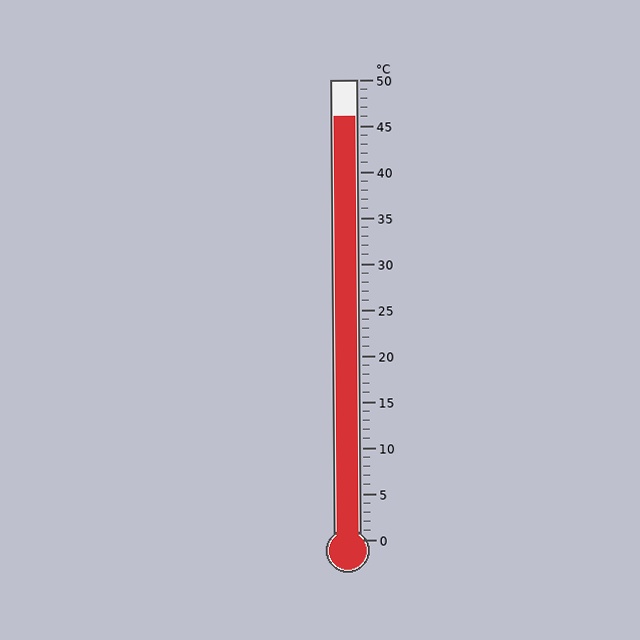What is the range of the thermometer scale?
The thermometer scale ranges from 0°C to 50°C.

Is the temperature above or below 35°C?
The temperature is above 35°C.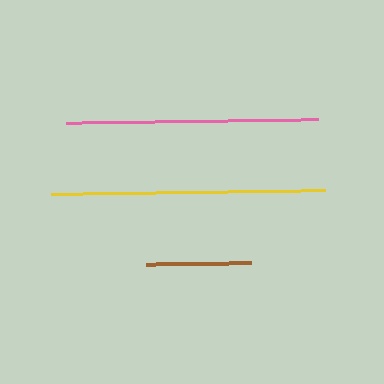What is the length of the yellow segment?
The yellow segment is approximately 274 pixels long.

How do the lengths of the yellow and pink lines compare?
The yellow and pink lines are approximately the same length.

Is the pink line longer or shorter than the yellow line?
The yellow line is longer than the pink line.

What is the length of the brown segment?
The brown segment is approximately 105 pixels long.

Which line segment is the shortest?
The brown line is the shortest at approximately 105 pixels.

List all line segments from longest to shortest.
From longest to shortest: yellow, pink, brown.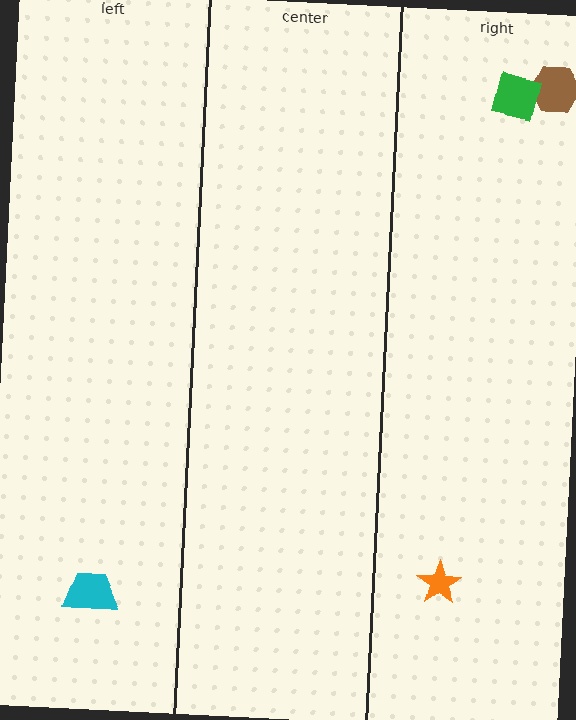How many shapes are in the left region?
1.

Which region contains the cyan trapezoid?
The left region.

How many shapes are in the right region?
3.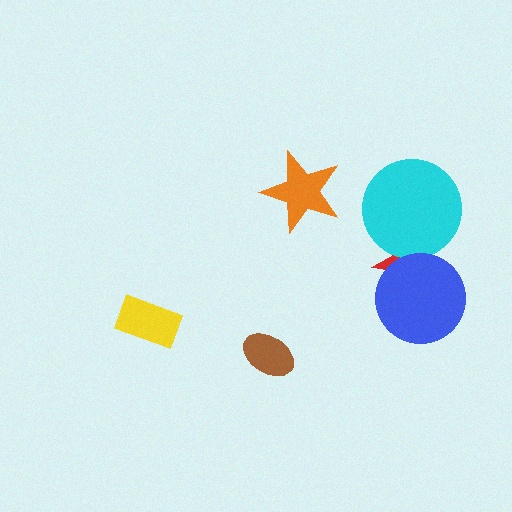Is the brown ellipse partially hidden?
No, no other shape covers it.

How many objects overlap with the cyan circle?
1 object overlaps with the cyan circle.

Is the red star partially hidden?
Yes, it is partially covered by another shape.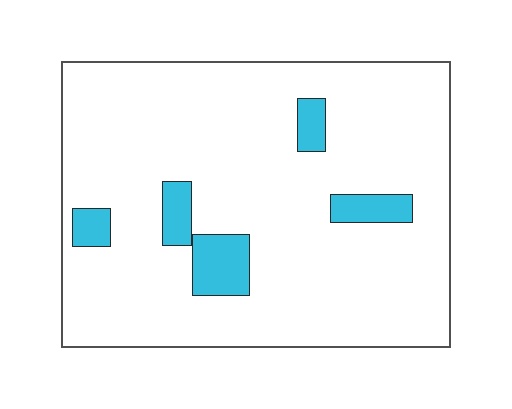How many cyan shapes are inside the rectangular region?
5.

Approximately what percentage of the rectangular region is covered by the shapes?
Approximately 10%.